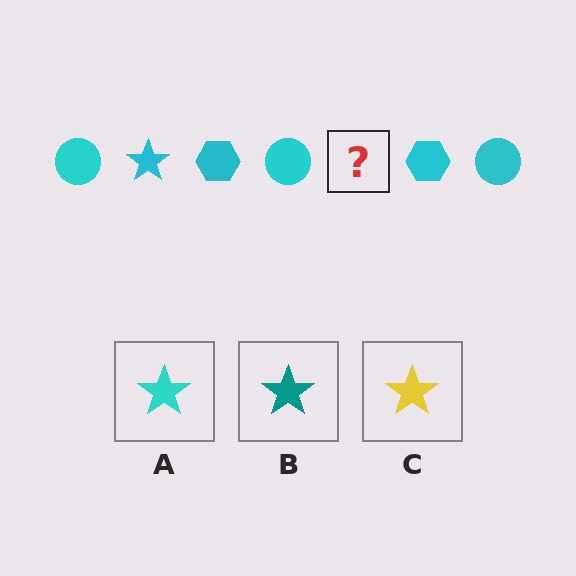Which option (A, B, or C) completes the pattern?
A.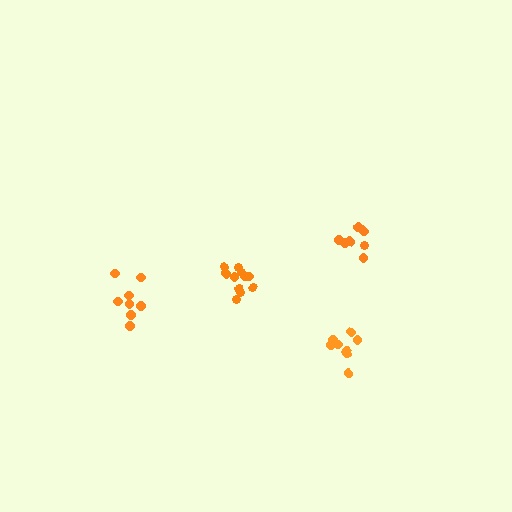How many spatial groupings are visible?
There are 4 spatial groupings.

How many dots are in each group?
Group 1: 11 dots, Group 2: 8 dots, Group 3: 8 dots, Group 4: 8 dots (35 total).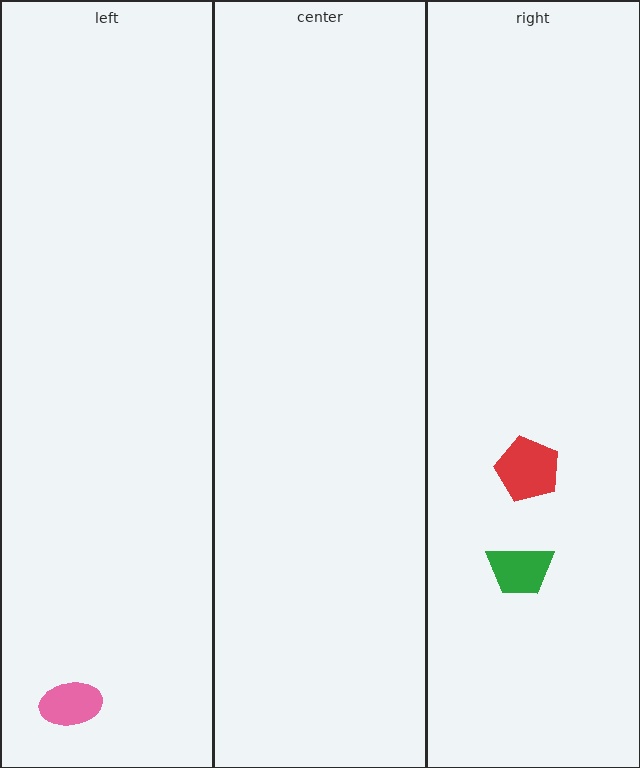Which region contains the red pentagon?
The right region.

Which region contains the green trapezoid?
The right region.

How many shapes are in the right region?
2.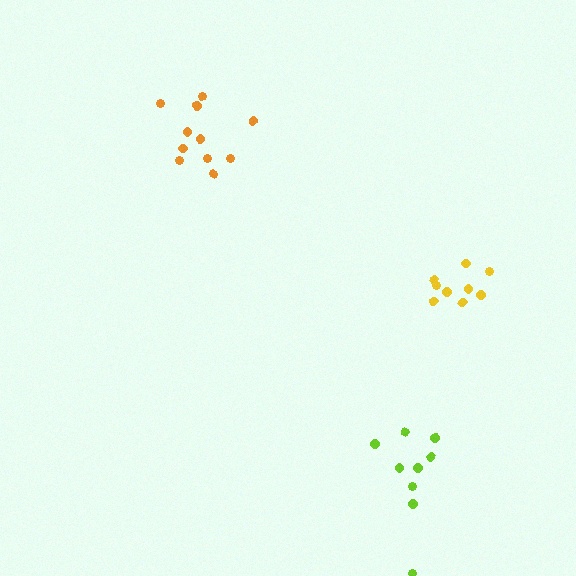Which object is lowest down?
The lime cluster is bottommost.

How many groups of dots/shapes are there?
There are 3 groups.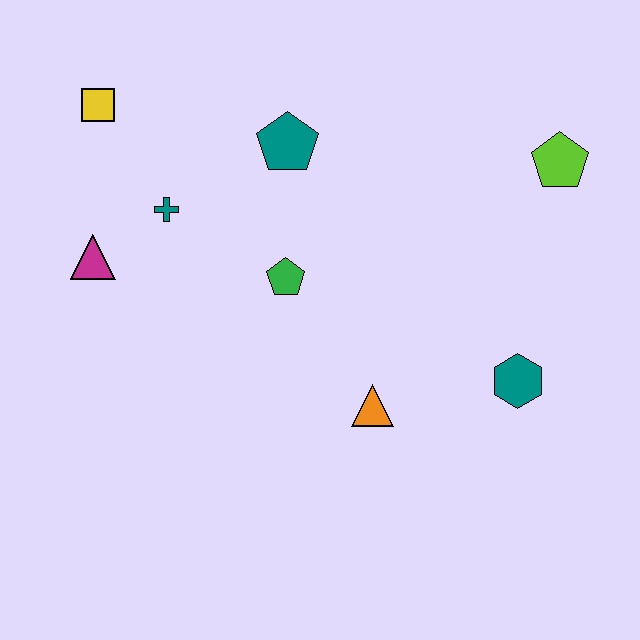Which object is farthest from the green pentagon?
The lime pentagon is farthest from the green pentagon.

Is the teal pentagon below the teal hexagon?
No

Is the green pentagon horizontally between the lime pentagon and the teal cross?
Yes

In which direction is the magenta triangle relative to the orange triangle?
The magenta triangle is to the left of the orange triangle.